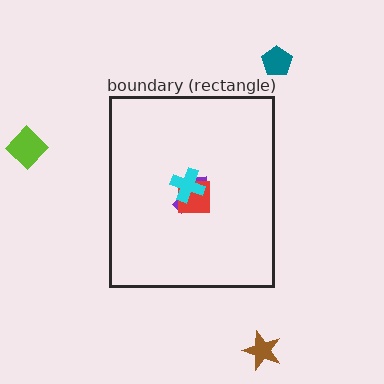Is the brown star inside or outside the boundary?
Outside.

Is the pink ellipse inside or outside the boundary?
Inside.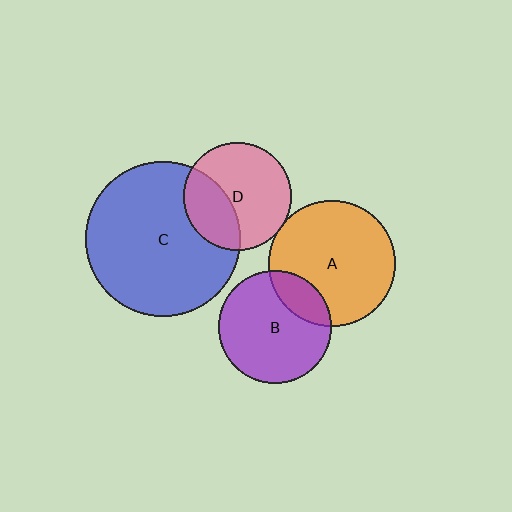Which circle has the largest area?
Circle C (blue).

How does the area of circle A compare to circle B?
Approximately 1.2 times.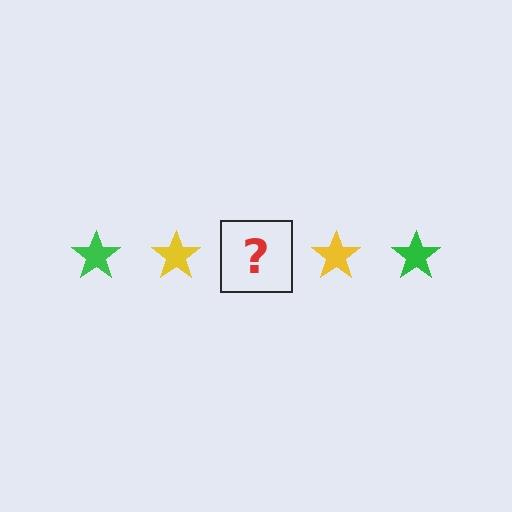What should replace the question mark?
The question mark should be replaced with a green star.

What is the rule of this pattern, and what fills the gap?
The rule is that the pattern cycles through green, yellow stars. The gap should be filled with a green star.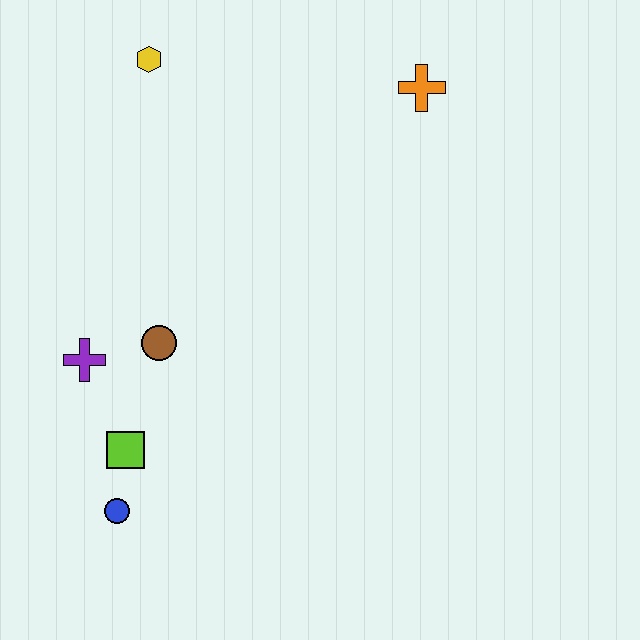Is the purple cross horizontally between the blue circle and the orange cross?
No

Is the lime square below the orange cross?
Yes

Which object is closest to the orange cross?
The yellow hexagon is closest to the orange cross.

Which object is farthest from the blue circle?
The orange cross is farthest from the blue circle.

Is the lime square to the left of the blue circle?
No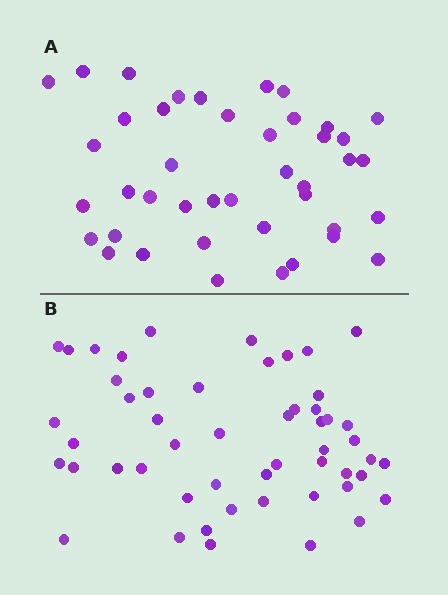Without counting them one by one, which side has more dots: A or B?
Region B (the bottom region) has more dots.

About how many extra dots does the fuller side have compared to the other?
Region B has roughly 10 or so more dots than region A.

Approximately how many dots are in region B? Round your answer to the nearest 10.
About 50 dots. (The exact count is 52, which rounds to 50.)